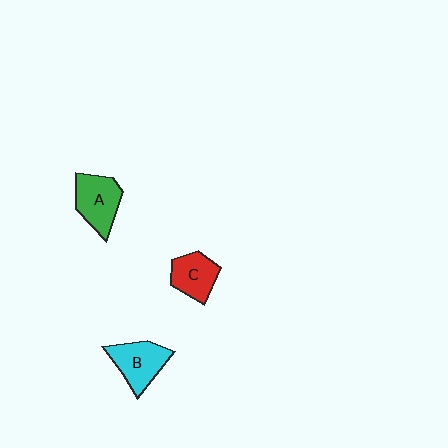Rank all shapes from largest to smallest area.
From largest to smallest: A (green), B (cyan), C (red).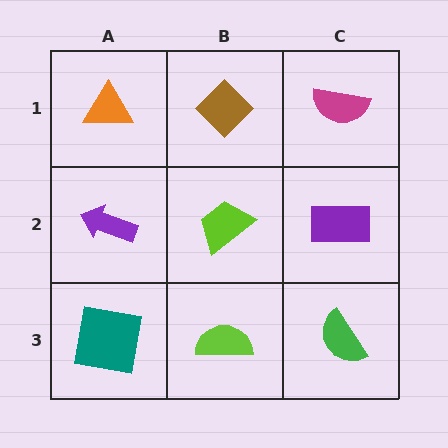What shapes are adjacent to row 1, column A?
A purple arrow (row 2, column A), a brown diamond (row 1, column B).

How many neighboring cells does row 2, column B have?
4.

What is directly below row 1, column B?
A lime trapezoid.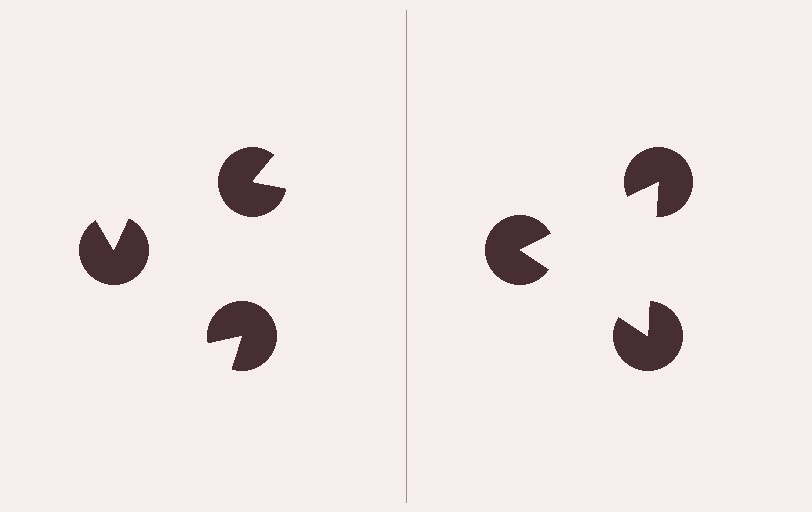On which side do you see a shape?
An illusory triangle appears on the right side. On the left side the wedge cuts are rotated, so no coherent shape forms.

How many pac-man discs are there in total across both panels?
6 — 3 on each side.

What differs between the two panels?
The pac-man discs are positioned identically on both sides; only the wedge orientations differ. On the right they align to a triangle; on the left they are misaligned.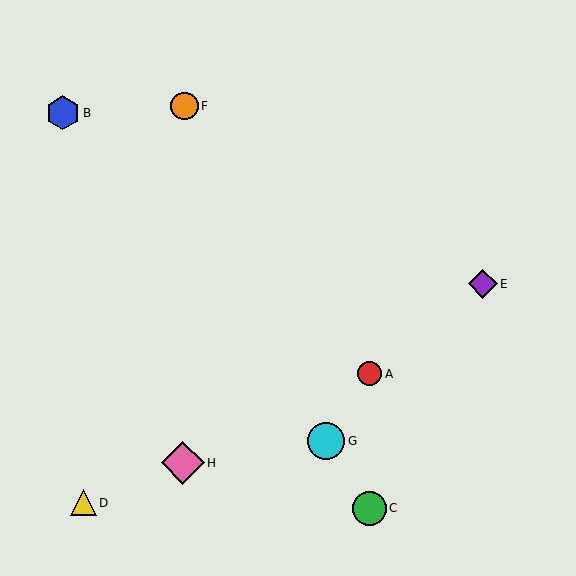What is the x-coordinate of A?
Object A is at x≈369.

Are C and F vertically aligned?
No, C is at x≈369 and F is at x≈184.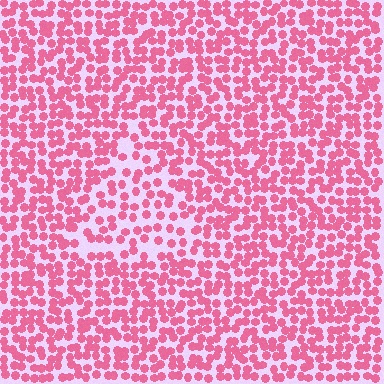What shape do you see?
I see a triangle.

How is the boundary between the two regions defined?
The boundary is defined by a change in element density (approximately 1.6x ratio). All elements are the same color, size, and shape.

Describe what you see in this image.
The image contains small pink elements arranged at two different densities. A triangle-shaped region is visible where the elements are less densely packed than the surrounding area.